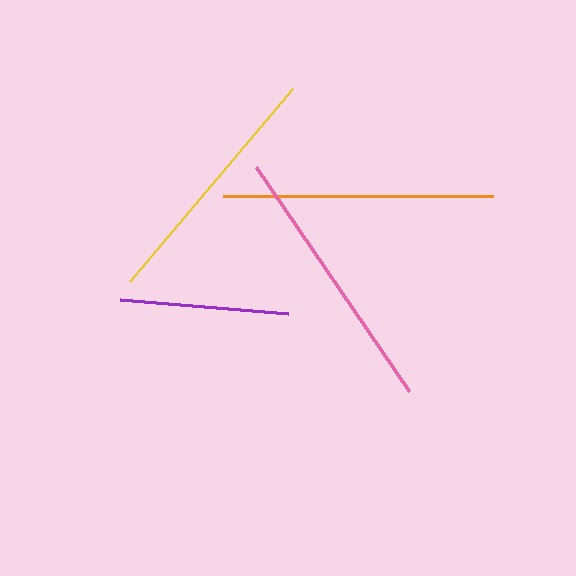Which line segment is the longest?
The pink line is the longest at approximately 271 pixels.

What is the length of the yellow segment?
The yellow segment is approximately 252 pixels long.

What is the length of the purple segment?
The purple segment is approximately 169 pixels long.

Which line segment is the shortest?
The purple line is the shortest at approximately 169 pixels.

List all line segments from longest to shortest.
From longest to shortest: pink, orange, yellow, purple.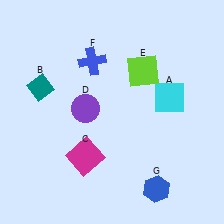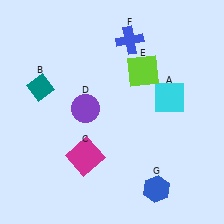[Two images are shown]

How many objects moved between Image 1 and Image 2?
1 object moved between the two images.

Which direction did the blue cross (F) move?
The blue cross (F) moved right.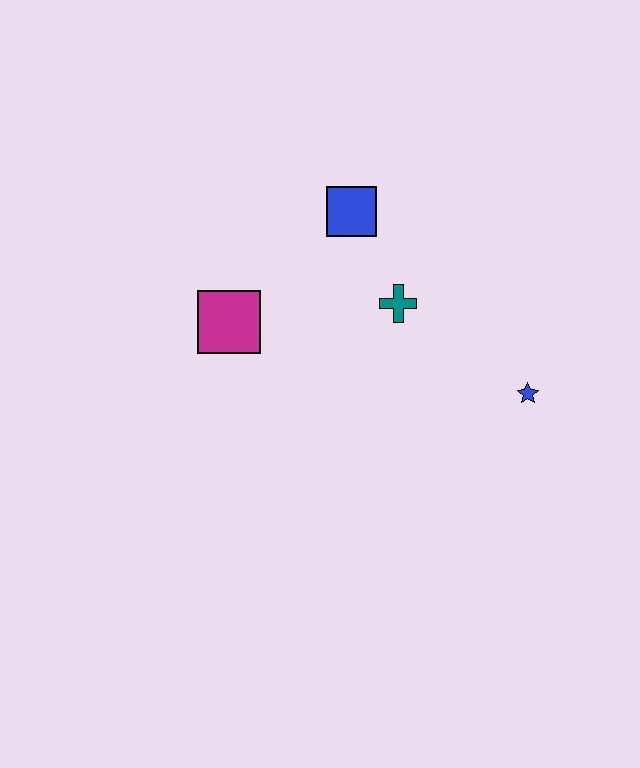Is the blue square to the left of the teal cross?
Yes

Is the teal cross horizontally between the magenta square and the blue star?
Yes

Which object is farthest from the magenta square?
The blue star is farthest from the magenta square.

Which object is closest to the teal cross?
The blue square is closest to the teal cross.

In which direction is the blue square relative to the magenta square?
The blue square is to the right of the magenta square.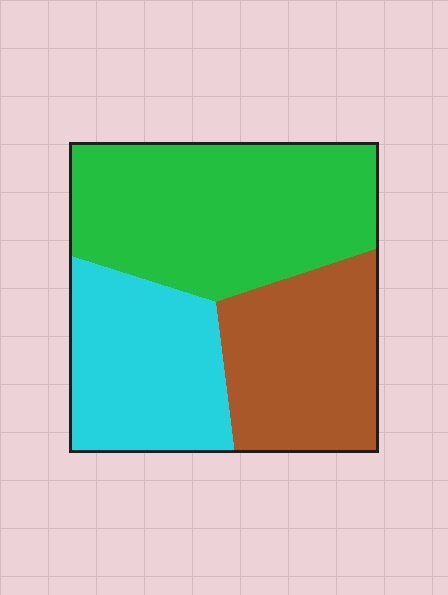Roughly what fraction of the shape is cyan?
Cyan covers around 30% of the shape.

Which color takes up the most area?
Green, at roughly 45%.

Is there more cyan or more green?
Green.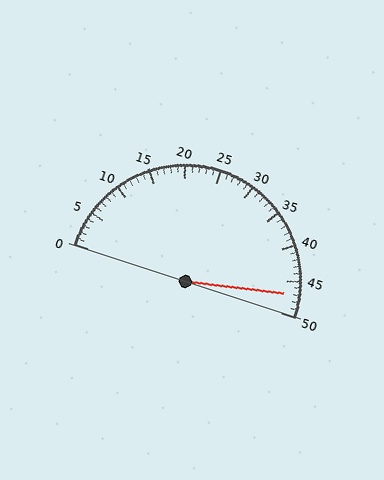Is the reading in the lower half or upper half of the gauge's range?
The reading is in the upper half of the range (0 to 50).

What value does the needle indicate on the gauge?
The needle indicates approximately 47.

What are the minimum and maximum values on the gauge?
The gauge ranges from 0 to 50.